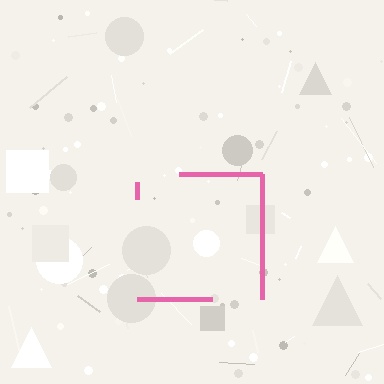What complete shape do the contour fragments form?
The contour fragments form a square.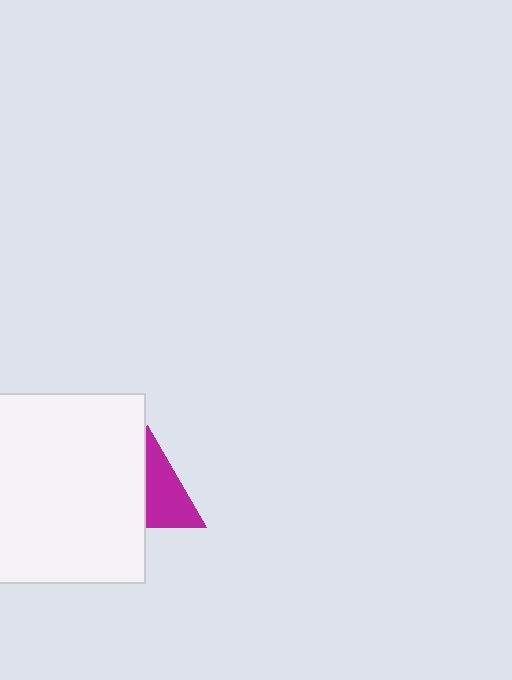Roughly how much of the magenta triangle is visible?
About half of it is visible (roughly 53%).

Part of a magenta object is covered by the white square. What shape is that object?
It is a triangle.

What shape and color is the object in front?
The object in front is a white square.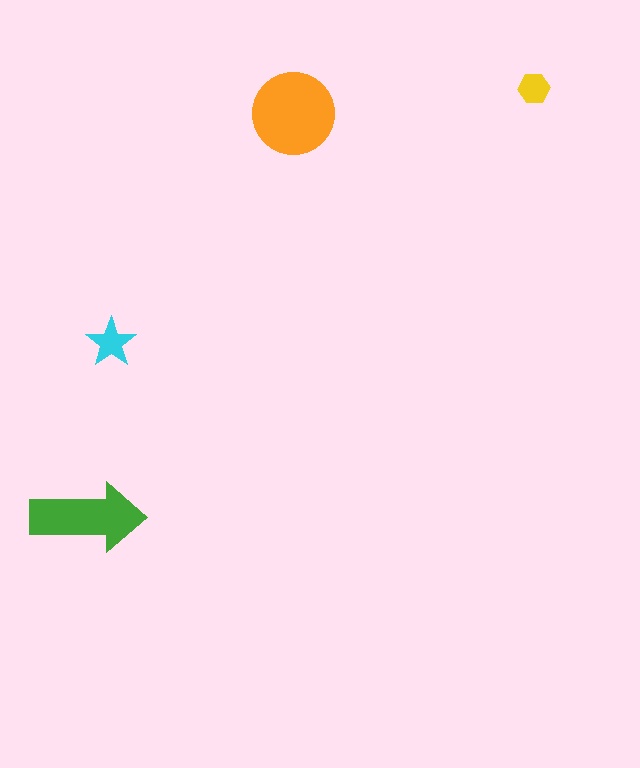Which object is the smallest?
The yellow hexagon.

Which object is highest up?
The yellow hexagon is topmost.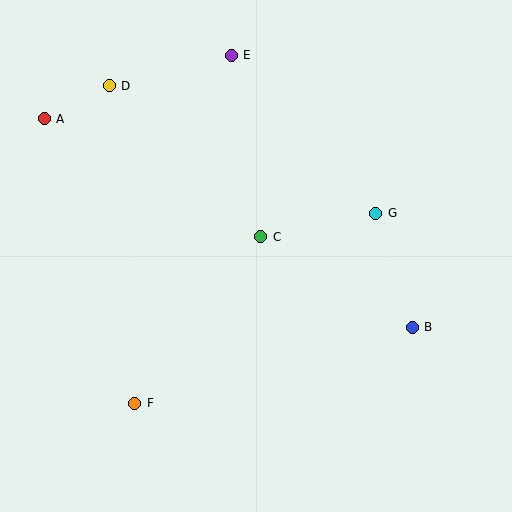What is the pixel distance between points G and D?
The distance between G and D is 296 pixels.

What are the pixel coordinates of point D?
Point D is at (109, 86).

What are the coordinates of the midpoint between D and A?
The midpoint between D and A is at (77, 102).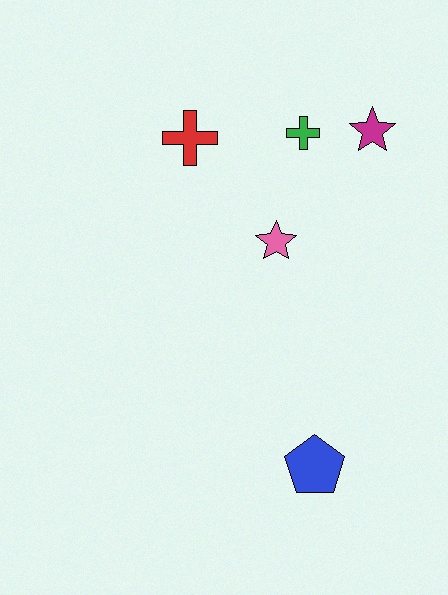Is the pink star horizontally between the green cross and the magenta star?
No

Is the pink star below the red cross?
Yes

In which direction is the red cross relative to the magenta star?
The red cross is to the left of the magenta star.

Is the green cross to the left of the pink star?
No